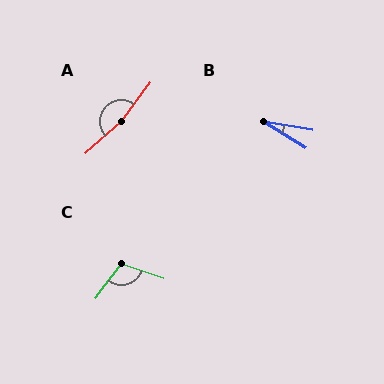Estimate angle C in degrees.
Approximately 108 degrees.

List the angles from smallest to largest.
B (21°), C (108°), A (168°).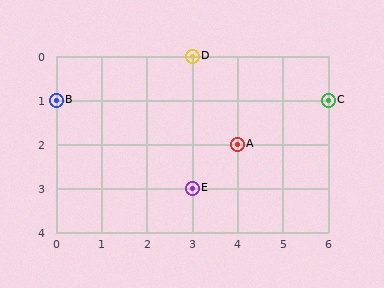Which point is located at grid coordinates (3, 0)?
Point D is at (3, 0).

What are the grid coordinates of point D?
Point D is at grid coordinates (3, 0).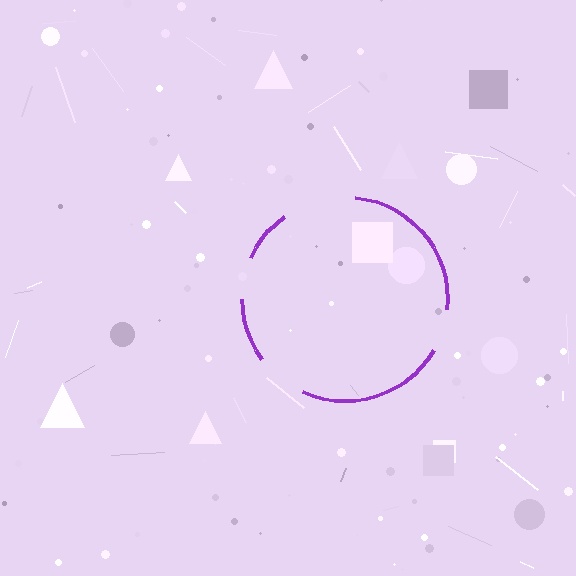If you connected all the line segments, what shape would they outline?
They would outline a circle.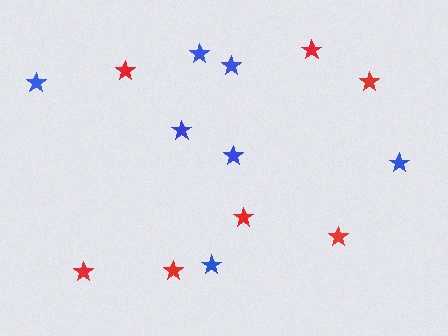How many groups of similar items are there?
There are 2 groups: one group of blue stars (7) and one group of red stars (7).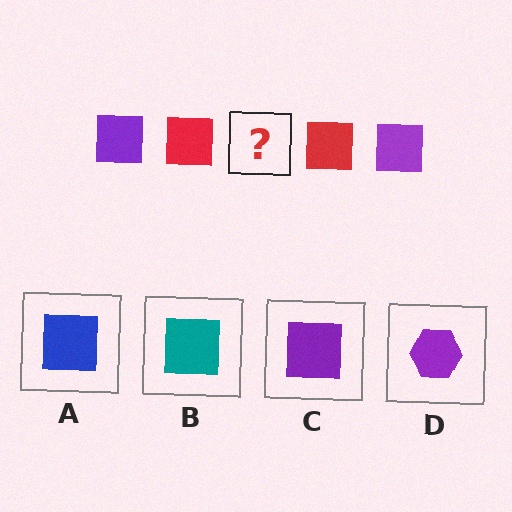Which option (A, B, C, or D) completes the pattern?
C.